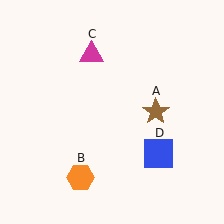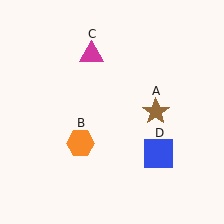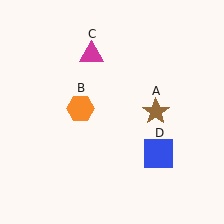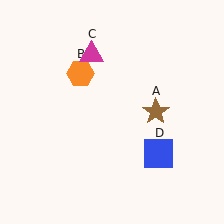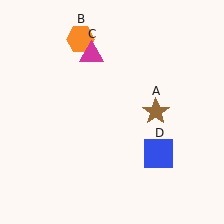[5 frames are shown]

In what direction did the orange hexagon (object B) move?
The orange hexagon (object B) moved up.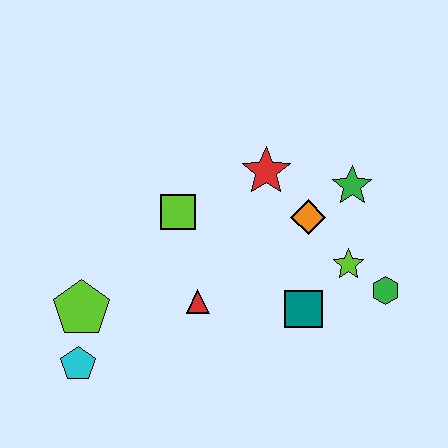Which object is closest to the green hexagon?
The lime star is closest to the green hexagon.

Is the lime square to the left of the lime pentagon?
No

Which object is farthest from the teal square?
The cyan pentagon is farthest from the teal square.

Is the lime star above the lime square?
No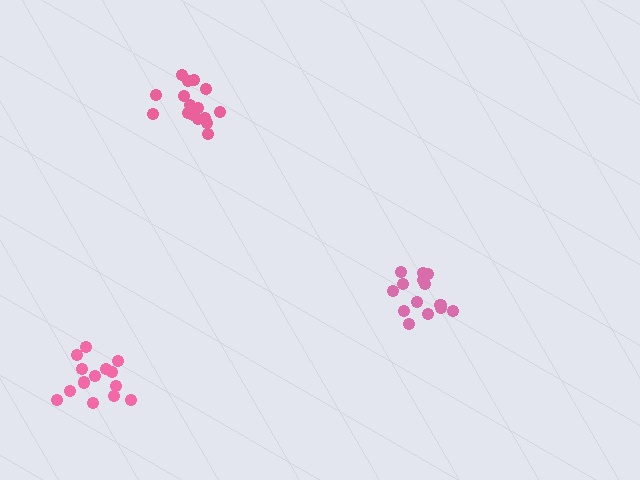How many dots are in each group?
Group 1: 18 dots, Group 2: 14 dots, Group 3: 14 dots (46 total).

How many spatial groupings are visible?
There are 3 spatial groupings.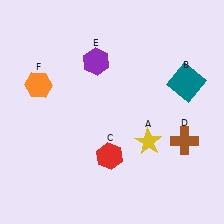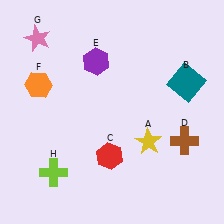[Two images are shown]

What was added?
A pink star (G), a lime cross (H) were added in Image 2.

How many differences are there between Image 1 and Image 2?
There are 2 differences between the two images.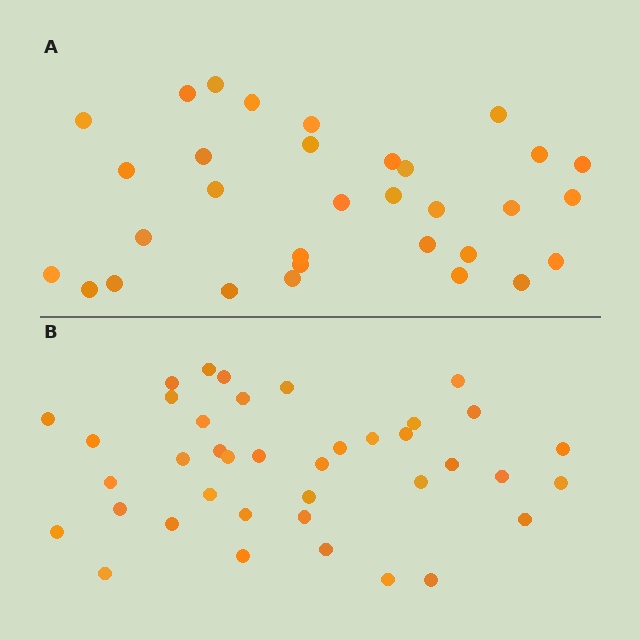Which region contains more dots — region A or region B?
Region B (the bottom region) has more dots.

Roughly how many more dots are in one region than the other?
Region B has roughly 8 or so more dots than region A.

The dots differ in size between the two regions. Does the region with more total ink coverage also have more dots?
No. Region A has more total ink coverage because its dots are larger, but region B actually contains more individual dots. Total area can be misleading — the number of items is what matters here.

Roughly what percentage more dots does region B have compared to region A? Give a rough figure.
About 20% more.